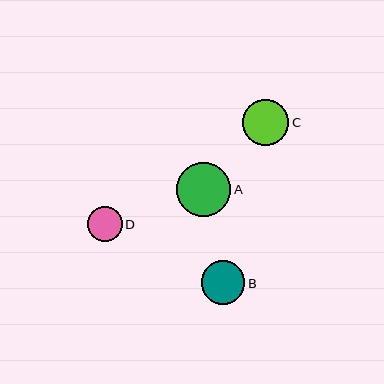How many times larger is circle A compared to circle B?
Circle A is approximately 1.3 times the size of circle B.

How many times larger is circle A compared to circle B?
Circle A is approximately 1.3 times the size of circle B.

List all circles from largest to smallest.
From largest to smallest: A, C, B, D.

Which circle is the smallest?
Circle D is the smallest with a size of approximately 34 pixels.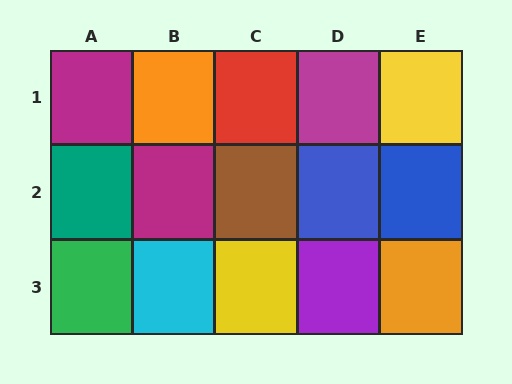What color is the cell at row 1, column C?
Red.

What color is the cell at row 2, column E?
Blue.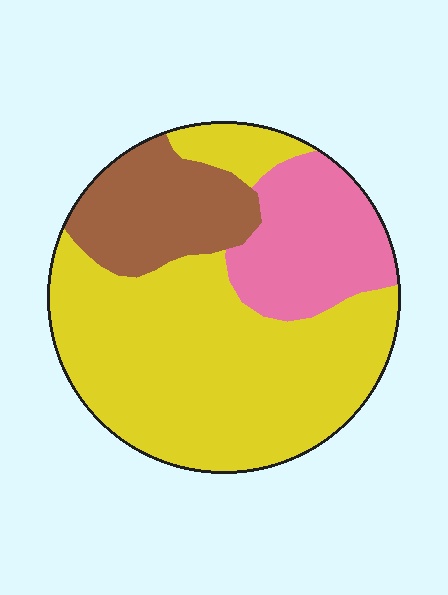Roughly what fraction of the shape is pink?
Pink takes up about one fifth (1/5) of the shape.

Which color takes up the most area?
Yellow, at roughly 60%.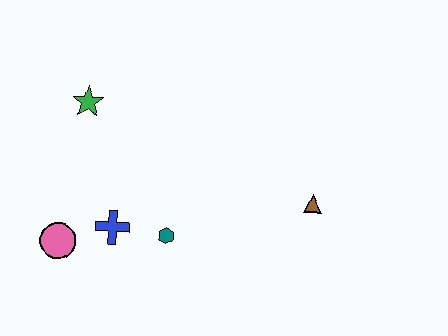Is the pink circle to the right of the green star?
No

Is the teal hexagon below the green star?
Yes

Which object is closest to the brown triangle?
The teal hexagon is closest to the brown triangle.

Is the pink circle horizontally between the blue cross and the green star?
No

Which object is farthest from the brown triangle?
The pink circle is farthest from the brown triangle.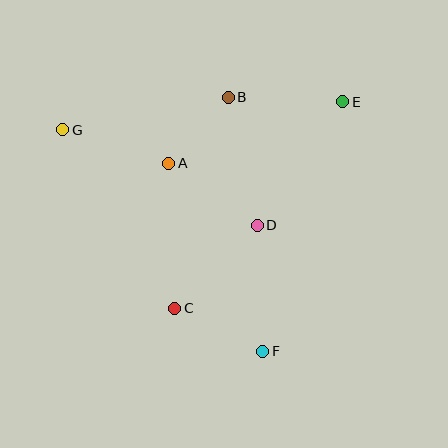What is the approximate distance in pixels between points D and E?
The distance between D and E is approximately 150 pixels.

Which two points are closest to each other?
Points A and B are closest to each other.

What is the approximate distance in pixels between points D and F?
The distance between D and F is approximately 126 pixels.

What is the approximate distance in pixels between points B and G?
The distance between B and G is approximately 168 pixels.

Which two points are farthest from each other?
Points F and G are farthest from each other.